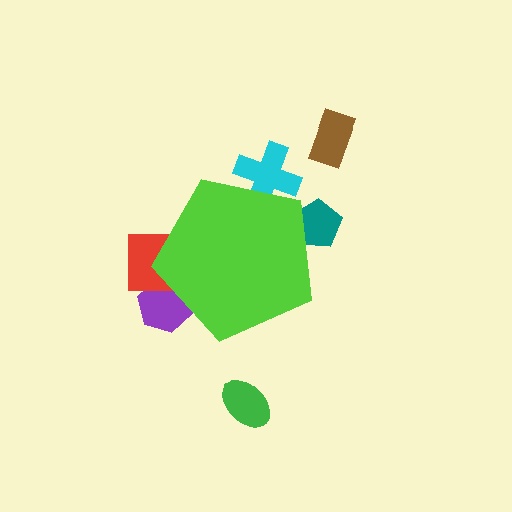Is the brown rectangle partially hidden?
No, the brown rectangle is fully visible.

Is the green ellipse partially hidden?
No, the green ellipse is fully visible.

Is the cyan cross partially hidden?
Yes, the cyan cross is partially hidden behind the lime pentagon.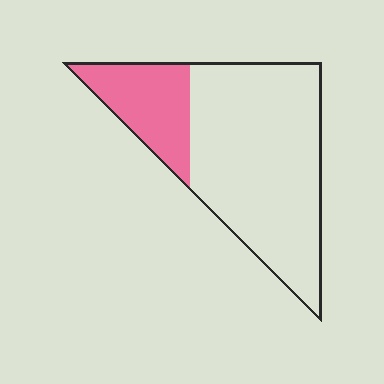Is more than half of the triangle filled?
No.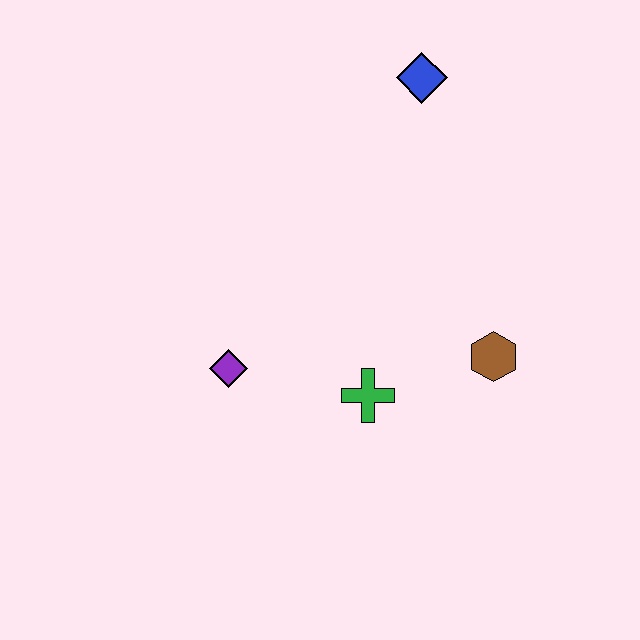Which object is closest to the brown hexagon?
The green cross is closest to the brown hexagon.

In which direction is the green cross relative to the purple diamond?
The green cross is to the right of the purple diamond.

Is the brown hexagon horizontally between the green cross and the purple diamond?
No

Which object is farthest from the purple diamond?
The blue diamond is farthest from the purple diamond.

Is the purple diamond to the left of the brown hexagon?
Yes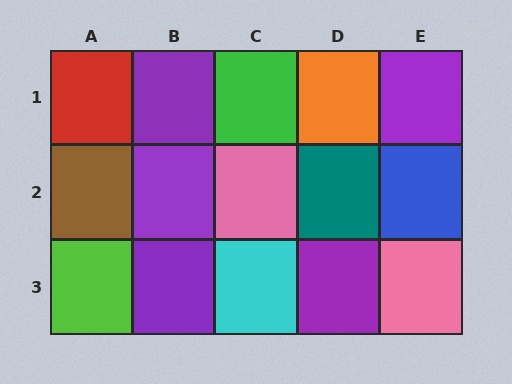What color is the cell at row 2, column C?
Pink.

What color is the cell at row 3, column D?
Purple.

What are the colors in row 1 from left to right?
Red, purple, green, orange, purple.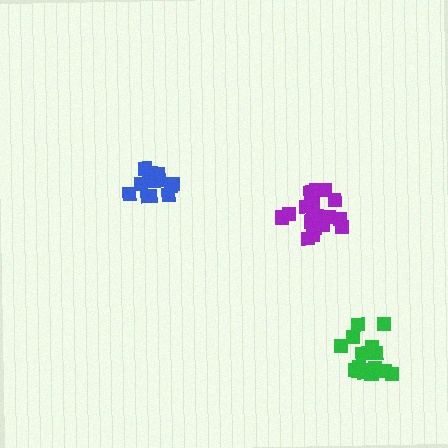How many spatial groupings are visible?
There are 3 spatial groupings.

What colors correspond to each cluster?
The clusters are colored: purple, blue, green.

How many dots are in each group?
Group 1: 19 dots, Group 2: 16 dots, Group 3: 16 dots (51 total).